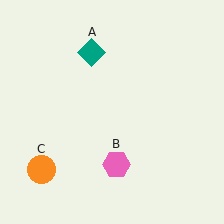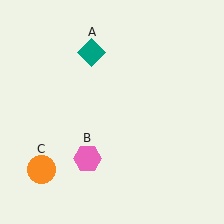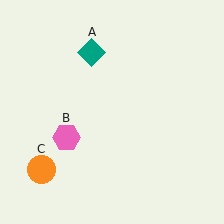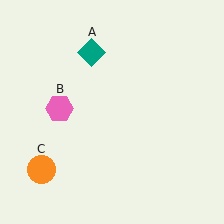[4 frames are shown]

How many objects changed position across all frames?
1 object changed position: pink hexagon (object B).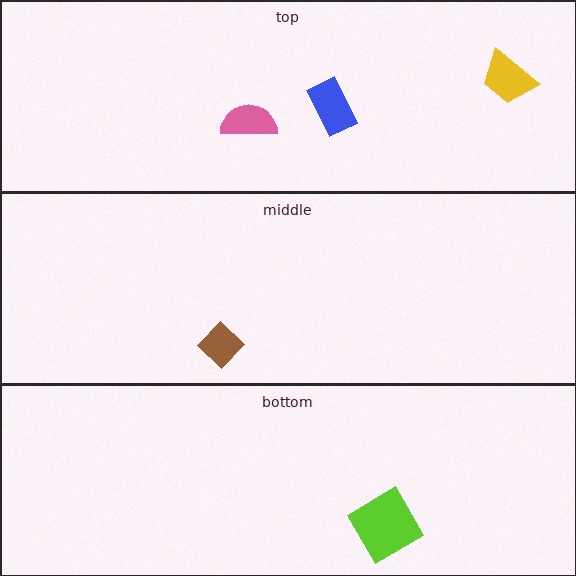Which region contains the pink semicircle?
The top region.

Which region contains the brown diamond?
The middle region.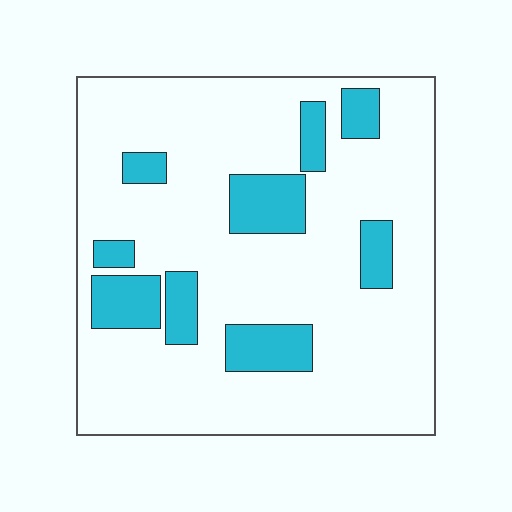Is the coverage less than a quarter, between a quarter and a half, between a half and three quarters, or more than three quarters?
Less than a quarter.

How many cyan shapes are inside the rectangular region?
9.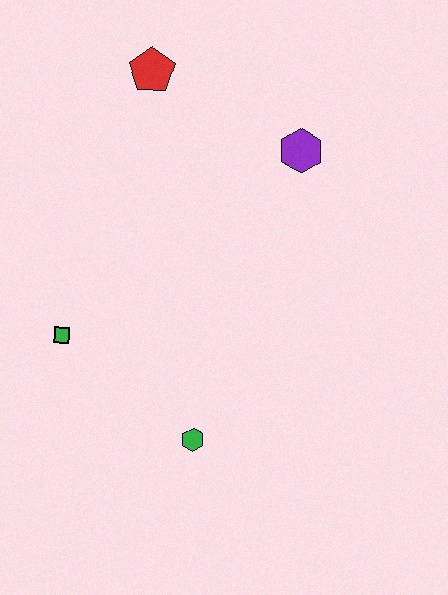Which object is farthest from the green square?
The purple hexagon is farthest from the green square.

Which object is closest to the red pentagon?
The purple hexagon is closest to the red pentagon.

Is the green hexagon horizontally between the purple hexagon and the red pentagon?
Yes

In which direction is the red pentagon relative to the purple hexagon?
The red pentagon is to the left of the purple hexagon.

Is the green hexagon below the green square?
Yes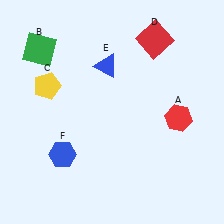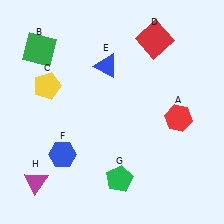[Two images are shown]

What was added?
A green pentagon (G), a magenta triangle (H) were added in Image 2.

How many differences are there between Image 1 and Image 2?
There are 2 differences between the two images.